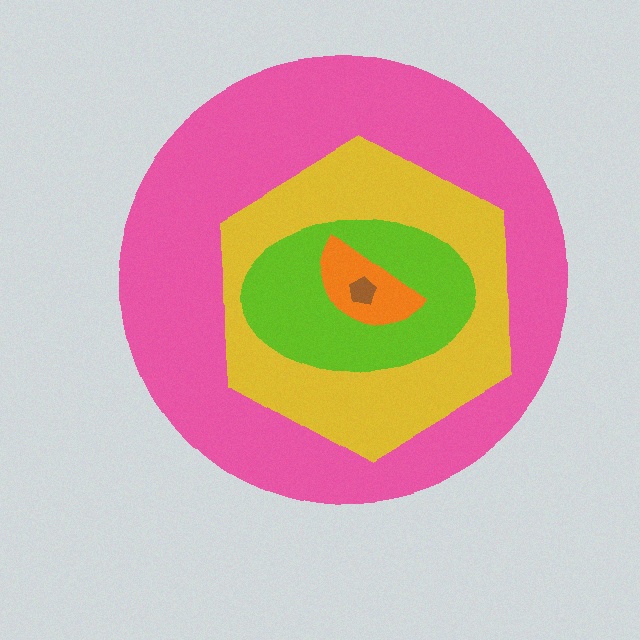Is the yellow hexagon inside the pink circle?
Yes.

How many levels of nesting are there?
5.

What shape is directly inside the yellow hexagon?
The lime ellipse.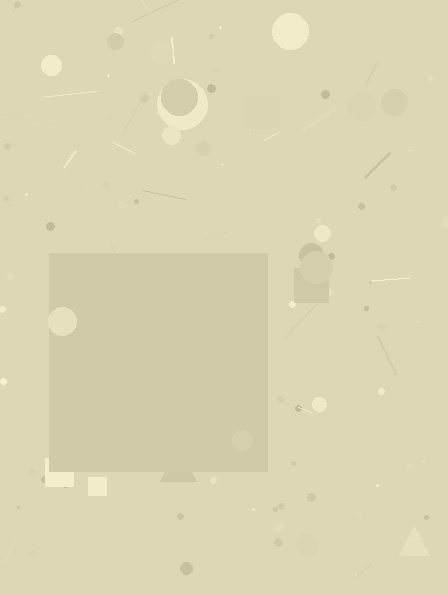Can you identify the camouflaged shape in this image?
The camouflaged shape is a square.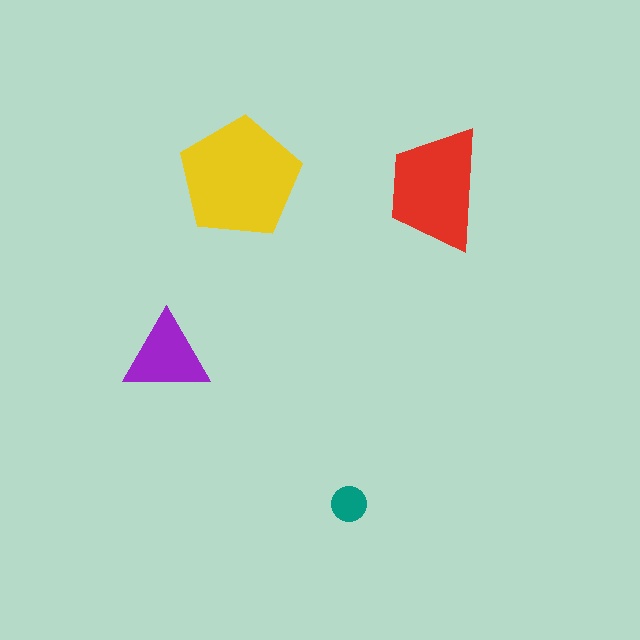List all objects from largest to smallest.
The yellow pentagon, the red trapezoid, the purple triangle, the teal circle.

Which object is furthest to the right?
The red trapezoid is rightmost.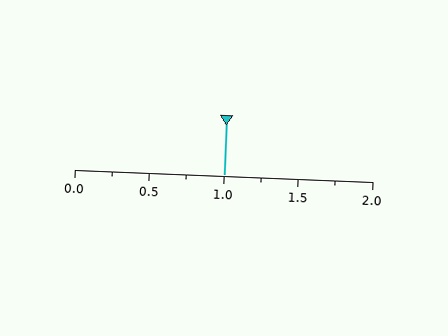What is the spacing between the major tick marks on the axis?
The major ticks are spaced 0.5 apart.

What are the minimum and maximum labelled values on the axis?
The axis runs from 0.0 to 2.0.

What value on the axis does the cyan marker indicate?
The marker indicates approximately 1.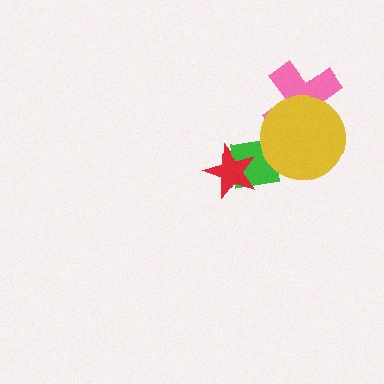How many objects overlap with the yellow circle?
2 objects overlap with the yellow circle.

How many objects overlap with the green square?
2 objects overlap with the green square.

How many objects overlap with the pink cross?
1 object overlaps with the pink cross.